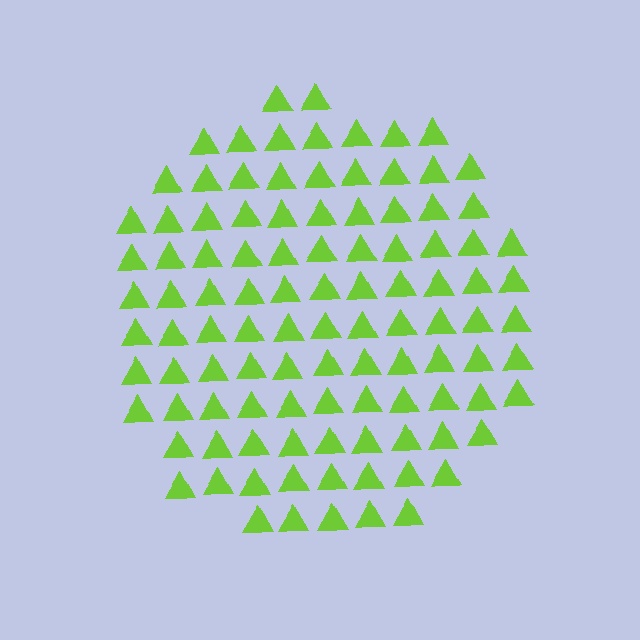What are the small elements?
The small elements are triangles.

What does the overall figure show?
The overall figure shows a circle.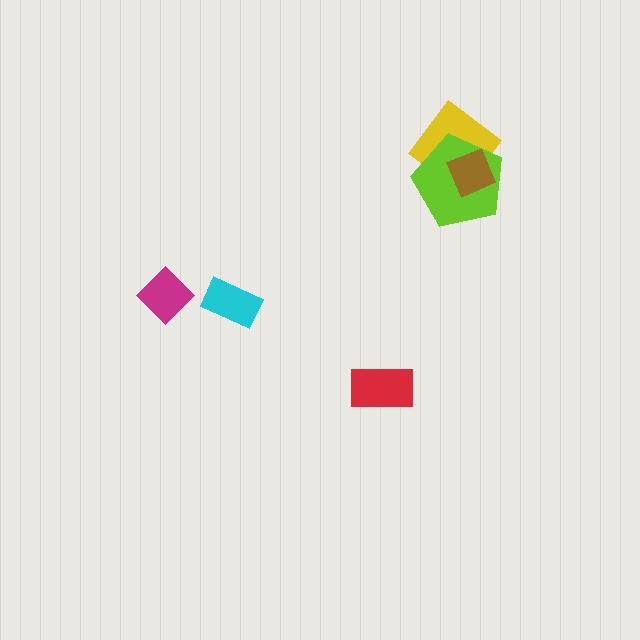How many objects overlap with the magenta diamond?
0 objects overlap with the magenta diamond.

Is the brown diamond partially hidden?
No, no other shape covers it.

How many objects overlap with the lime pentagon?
2 objects overlap with the lime pentagon.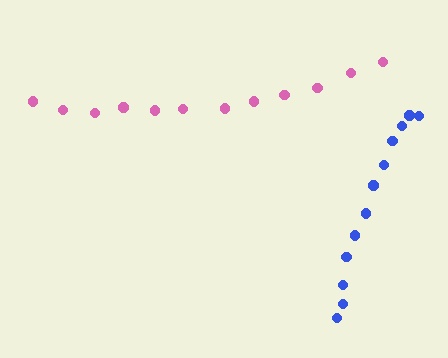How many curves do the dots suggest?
There are 2 distinct paths.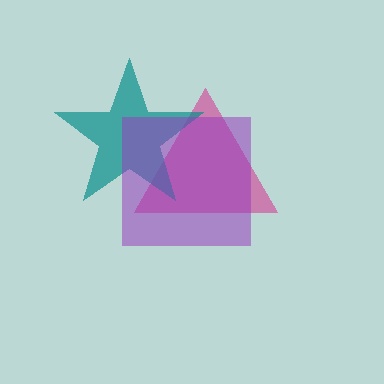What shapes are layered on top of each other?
The layered shapes are: a magenta triangle, a teal star, a purple square.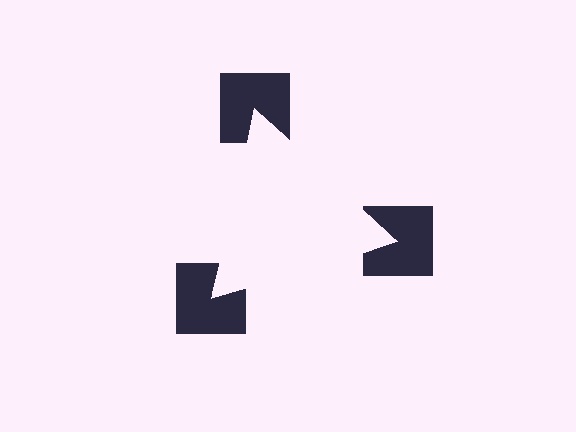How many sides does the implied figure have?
3 sides.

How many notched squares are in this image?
There are 3 — one at each vertex of the illusory triangle.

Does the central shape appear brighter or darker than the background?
It typically appears slightly brighter than the background, even though no actual brightness change is drawn.